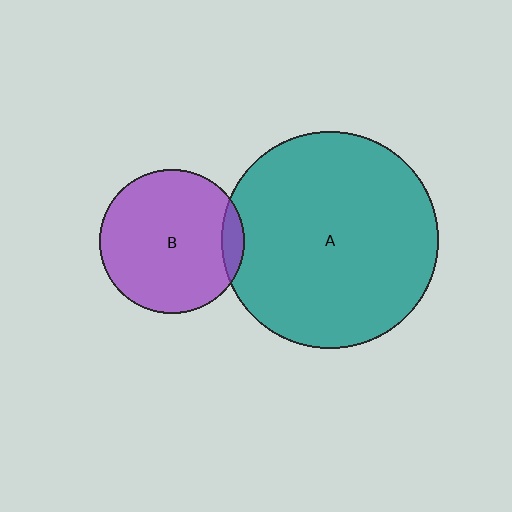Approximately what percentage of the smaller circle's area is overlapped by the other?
Approximately 10%.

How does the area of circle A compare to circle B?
Approximately 2.3 times.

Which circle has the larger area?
Circle A (teal).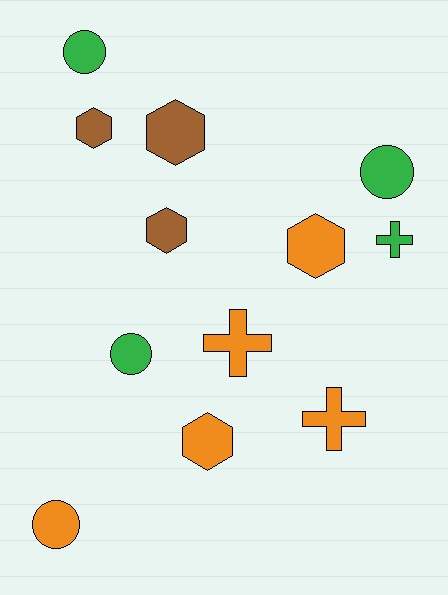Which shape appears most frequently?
Hexagon, with 5 objects.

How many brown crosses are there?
There are no brown crosses.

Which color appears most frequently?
Orange, with 5 objects.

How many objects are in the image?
There are 12 objects.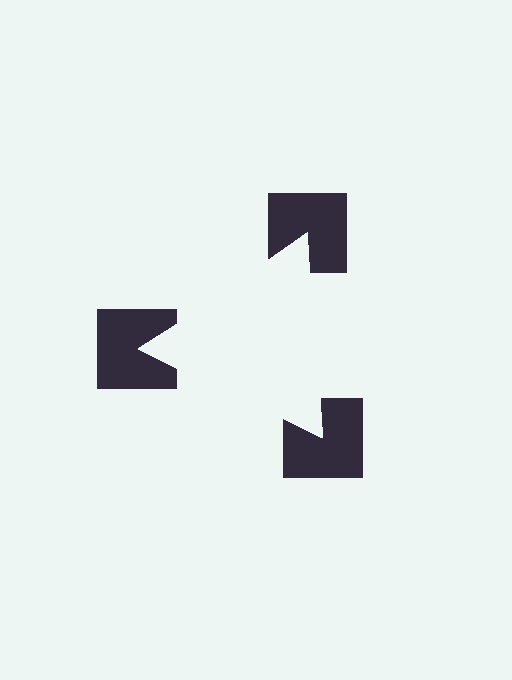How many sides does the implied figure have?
3 sides.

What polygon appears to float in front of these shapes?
An illusory triangle — its edges are inferred from the aligned wedge cuts in the notched squares, not physically drawn.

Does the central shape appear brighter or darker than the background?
It typically appears slightly brighter than the background, even though no actual brightness change is drawn.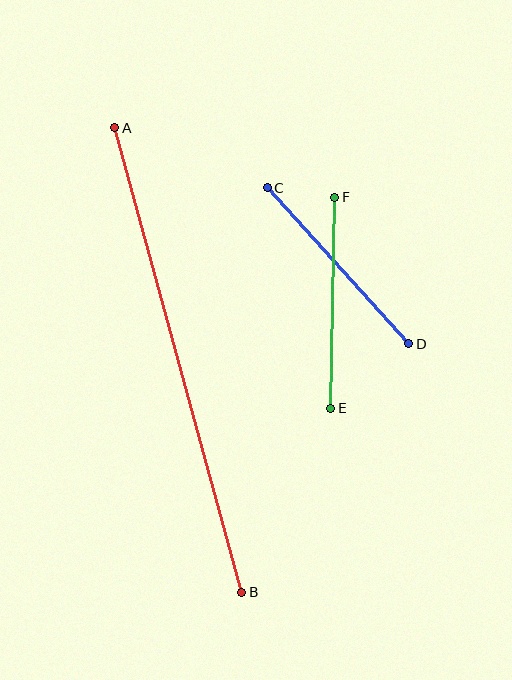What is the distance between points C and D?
The distance is approximately 211 pixels.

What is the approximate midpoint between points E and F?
The midpoint is at approximately (333, 303) pixels.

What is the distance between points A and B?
The distance is approximately 481 pixels.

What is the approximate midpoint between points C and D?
The midpoint is at approximately (338, 266) pixels.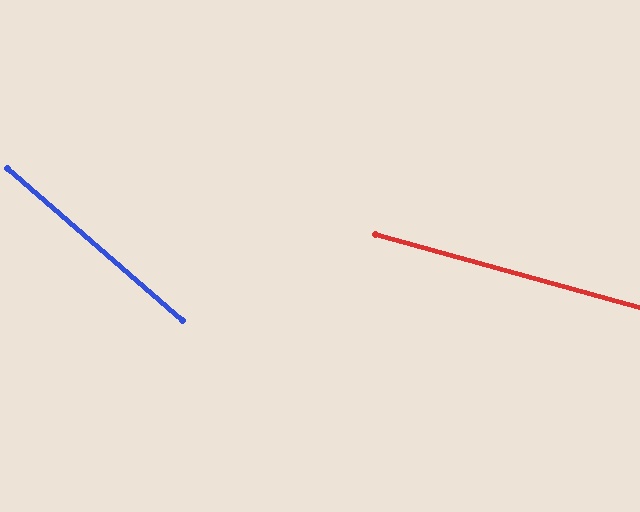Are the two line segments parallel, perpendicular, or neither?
Neither parallel nor perpendicular — they differ by about 25°.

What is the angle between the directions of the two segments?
Approximately 25 degrees.